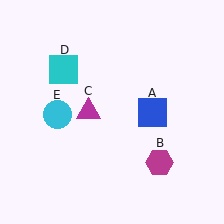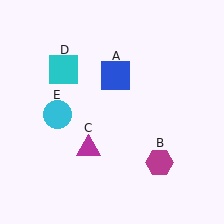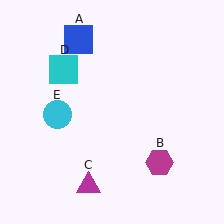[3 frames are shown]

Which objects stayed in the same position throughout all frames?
Magenta hexagon (object B) and cyan square (object D) and cyan circle (object E) remained stationary.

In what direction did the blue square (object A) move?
The blue square (object A) moved up and to the left.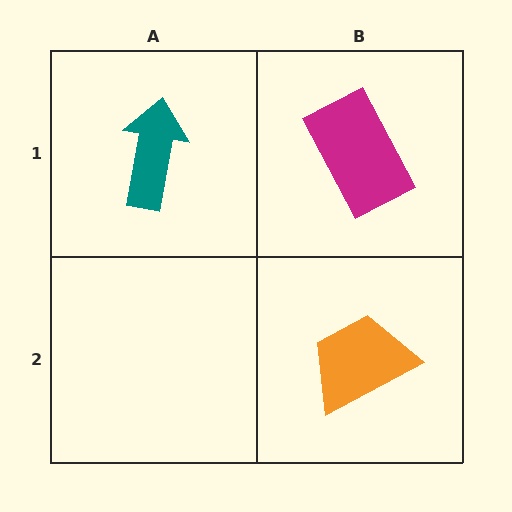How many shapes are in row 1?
2 shapes.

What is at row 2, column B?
An orange trapezoid.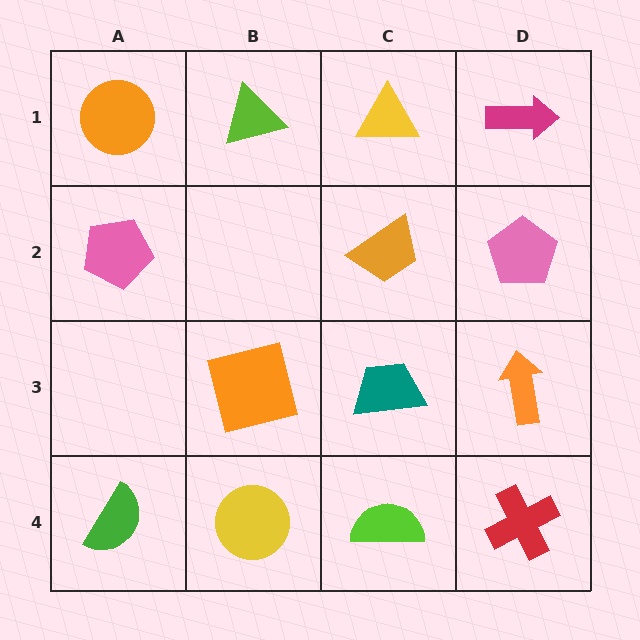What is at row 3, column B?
An orange square.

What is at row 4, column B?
A yellow circle.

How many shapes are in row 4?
4 shapes.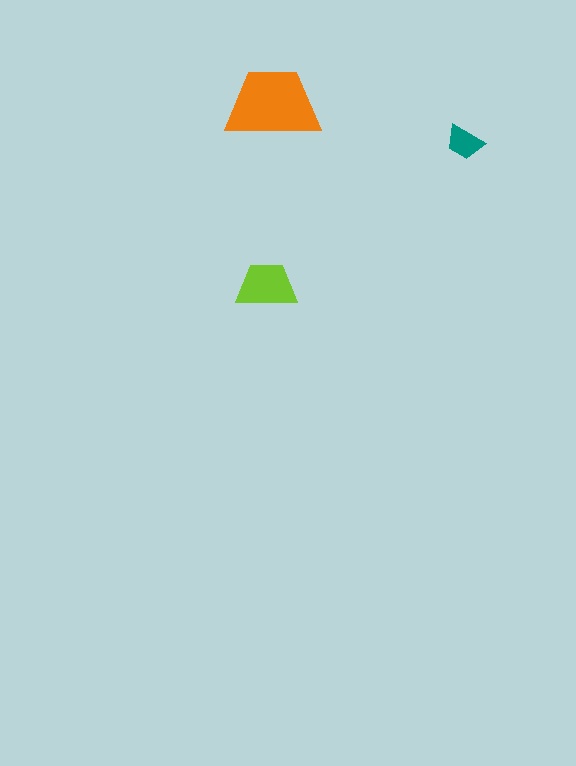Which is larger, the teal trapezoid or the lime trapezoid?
The lime one.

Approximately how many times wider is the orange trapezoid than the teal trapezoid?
About 2.5 times wider.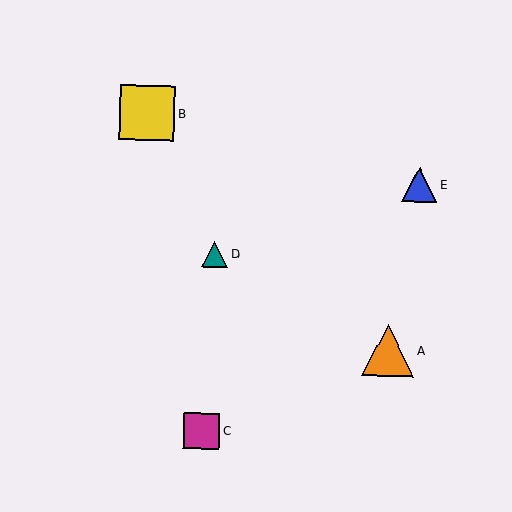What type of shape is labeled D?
Shape D is a teal triangle.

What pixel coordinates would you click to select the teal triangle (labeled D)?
Click at (215, 254) to select the teal triangle D.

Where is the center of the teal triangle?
The center of the teal triangle is at (215, 254).